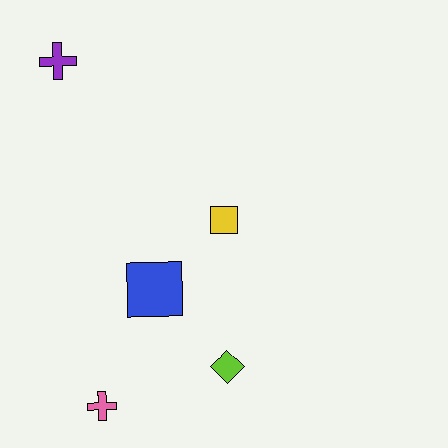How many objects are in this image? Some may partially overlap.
There are 5 objects.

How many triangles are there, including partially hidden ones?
There are no triangles.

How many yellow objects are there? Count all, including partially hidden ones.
There is 1 yellow object.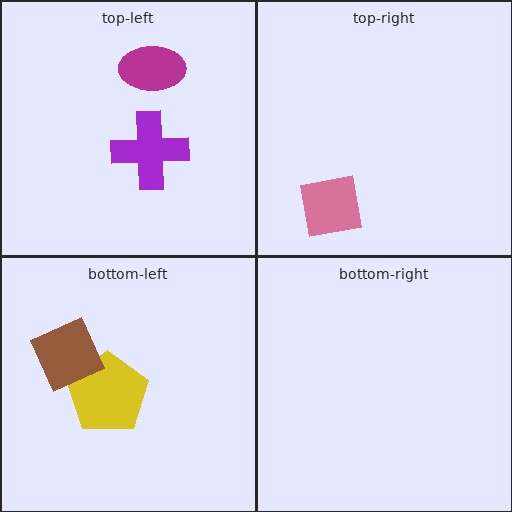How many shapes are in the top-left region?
2.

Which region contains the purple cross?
The top-left region.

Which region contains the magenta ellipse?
The top-left region.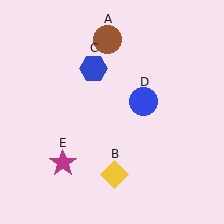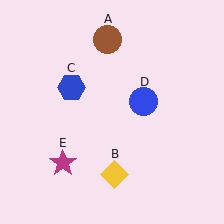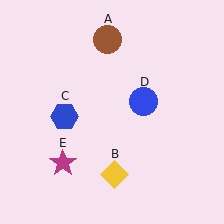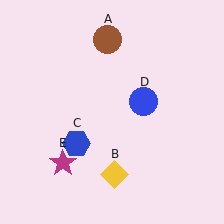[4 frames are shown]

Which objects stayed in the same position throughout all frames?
Brown circle (object A) and yellow diamond (object B) and blue circle (object D) and magenta star (object E) remained stationary.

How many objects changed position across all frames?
1 object changed position: blue hexagon (object C).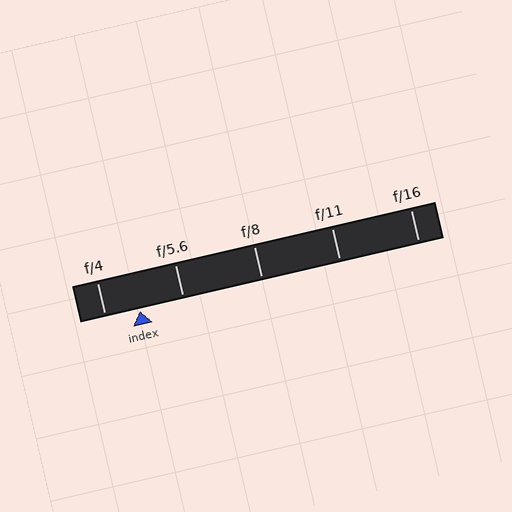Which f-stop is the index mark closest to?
The index mark is closest to f/4.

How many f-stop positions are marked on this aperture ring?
There are 5 f-stop positions marked.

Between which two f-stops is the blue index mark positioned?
The index mark is between f/4 and f/5.6.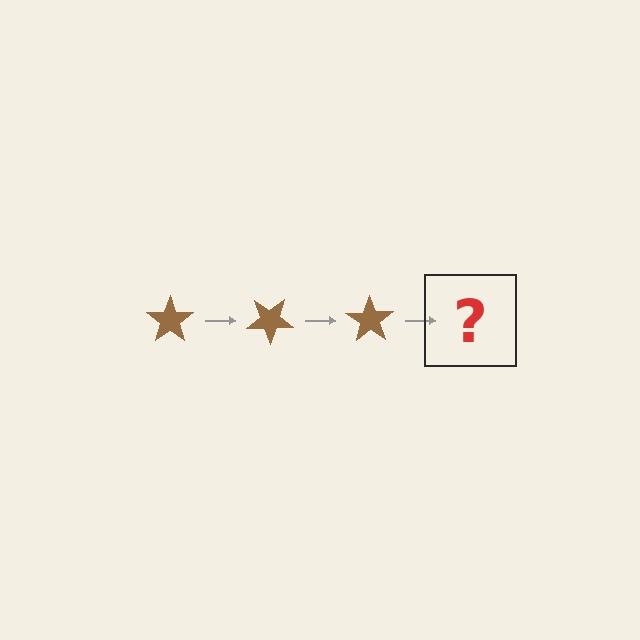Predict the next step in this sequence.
The next step is a brown star rotated 105 degrees.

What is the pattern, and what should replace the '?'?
The pattern is that the star rotates 35 degrees each step. The '?' should be a brown star rotated 105 degrees.